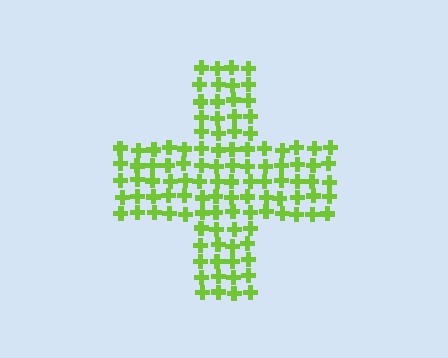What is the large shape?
The large shape is a cross.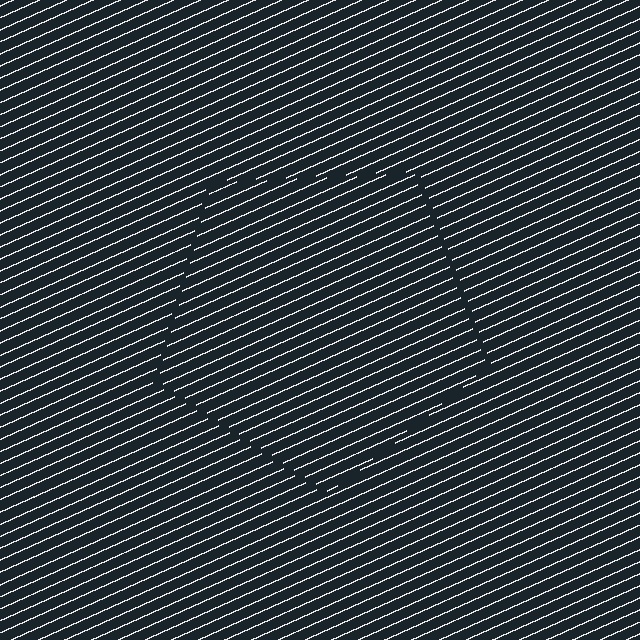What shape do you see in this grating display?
An illusory pentagon. The interior of the shape contains the same grating, shifted by half a period — the contour is defined by the phase discontinuity where line-ends from the inner and outer gratings abut.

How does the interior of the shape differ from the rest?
The interior of the shape contains the same grating, shifted by half a period — the contour is defined by the phase discontinuity where line-ends from the inner and outer gratings abut.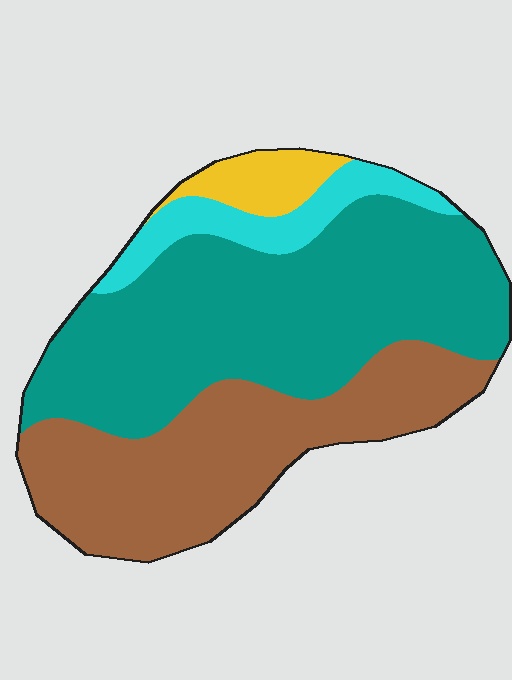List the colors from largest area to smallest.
From largest to smallest: teal, brown, cyan, yellow.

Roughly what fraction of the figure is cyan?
Cyan covers 10% of the figure.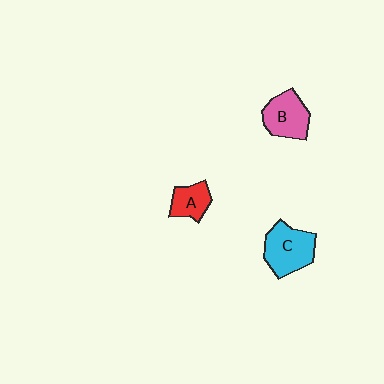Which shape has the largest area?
Shape C (cyan).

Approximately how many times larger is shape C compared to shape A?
Approximately 1.8 times.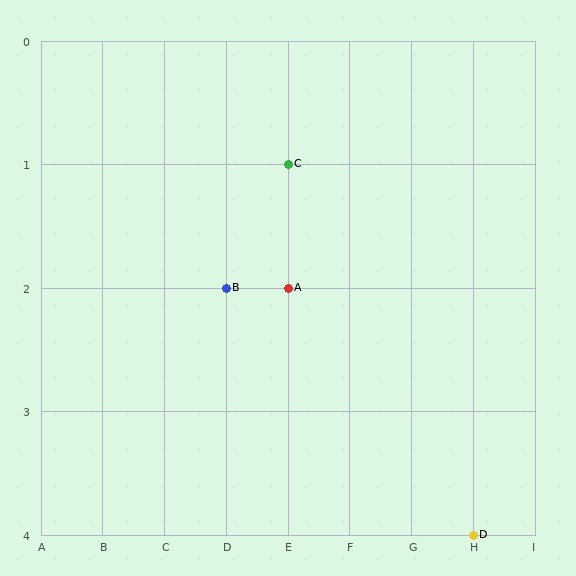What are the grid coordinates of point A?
Point A is at grid coordinates (E, 2).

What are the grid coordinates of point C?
Point C is at grid coordinates (E, 1).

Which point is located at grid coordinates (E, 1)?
Point C is at (E, 1).